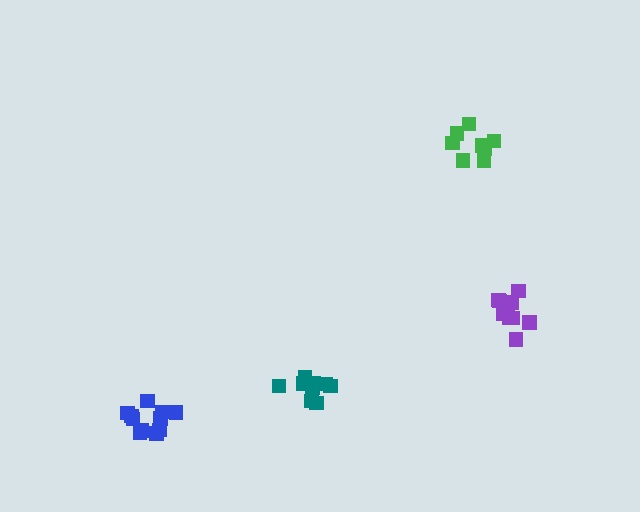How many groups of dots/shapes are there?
There are 4 groups.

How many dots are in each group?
Group 1: 8 dots, Group 2: 10 dots, Group 3: 11 dots, Group 4: 10 dots (39 total).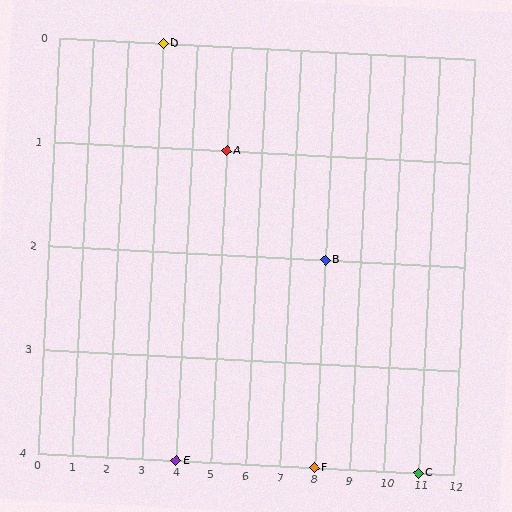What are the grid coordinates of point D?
Point D is at grid coordinates (3, 0).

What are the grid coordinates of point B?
Point B is at grid coordinates (8, 2).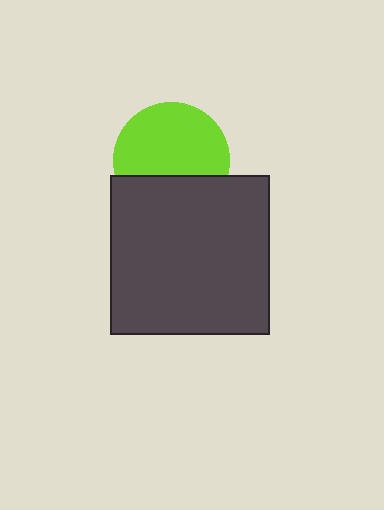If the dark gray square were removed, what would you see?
You would see the complete lime circle.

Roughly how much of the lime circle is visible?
Most of it is visible (roughly 66%).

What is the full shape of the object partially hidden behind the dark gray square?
The partially hidden object is a lime circle.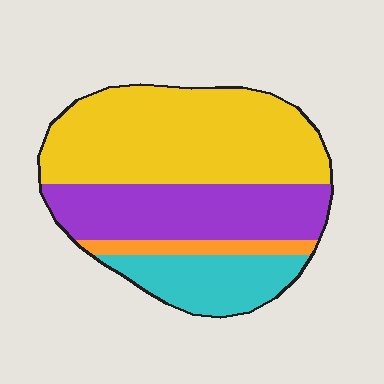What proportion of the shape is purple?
Purple covers around 30% of the shape.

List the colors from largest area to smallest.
From largest to smallest: yellow, purple, cyan, orange.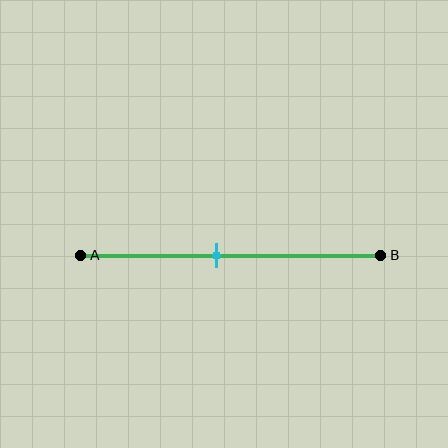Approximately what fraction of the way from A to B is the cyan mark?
The cyan mark is approximately 45% of the way from A to B.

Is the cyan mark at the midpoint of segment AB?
No, the mark is at about 45% from A, not at the 50% midpoint.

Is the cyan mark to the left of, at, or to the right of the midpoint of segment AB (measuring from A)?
The cyan mark is to the left of the midpoint of segment AB.